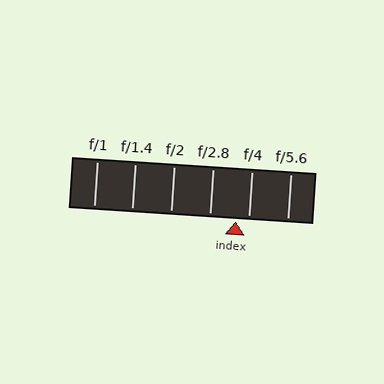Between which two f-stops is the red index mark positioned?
The index mark is between f/2.8 and f/4.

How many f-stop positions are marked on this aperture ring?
There are 6 f-stop positions marked.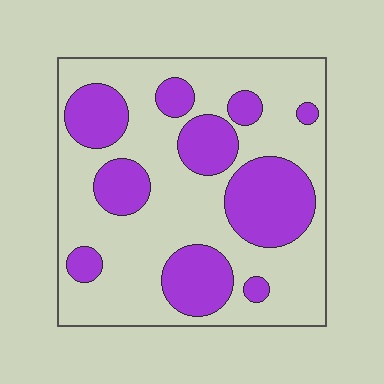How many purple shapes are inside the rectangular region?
10.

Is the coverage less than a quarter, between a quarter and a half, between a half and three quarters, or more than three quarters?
Between a quarter and a half.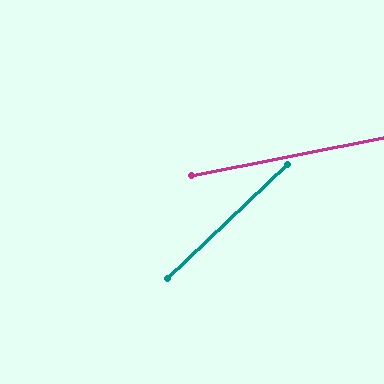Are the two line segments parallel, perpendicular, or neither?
Neither parallel nor perpendicular — they differ by about 32°.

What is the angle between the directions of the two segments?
Approximately 32 degrees.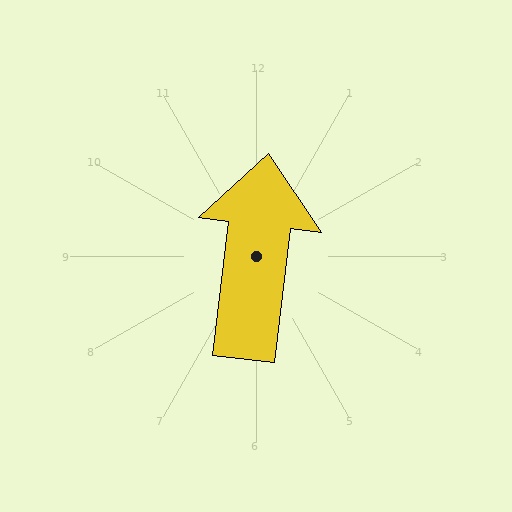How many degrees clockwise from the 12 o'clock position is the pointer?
Approximately 7 degrees.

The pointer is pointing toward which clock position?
Roughly 12 o'clock.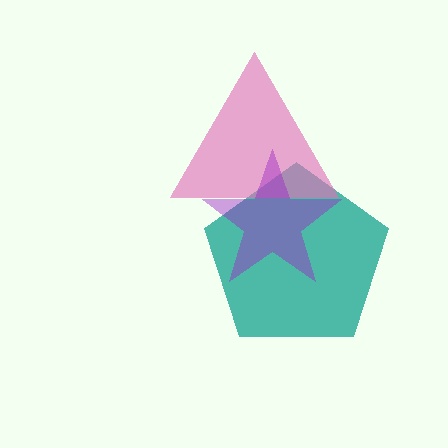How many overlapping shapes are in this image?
There are 3 overlapping shapes in the image.